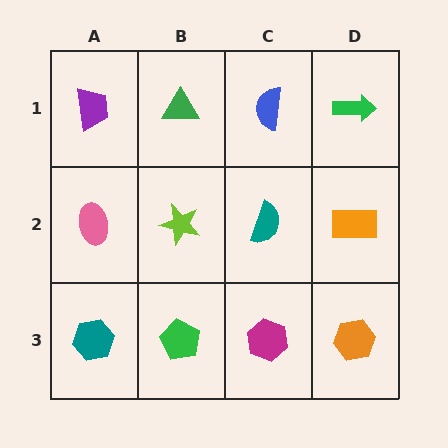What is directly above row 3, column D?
An orange rectangle.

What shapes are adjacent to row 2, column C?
A blue semicircle (row 1, column C), a magenta hexagon (row 3, column C), a lime star (row 2, column B), an orange rectangle (row 2, column D).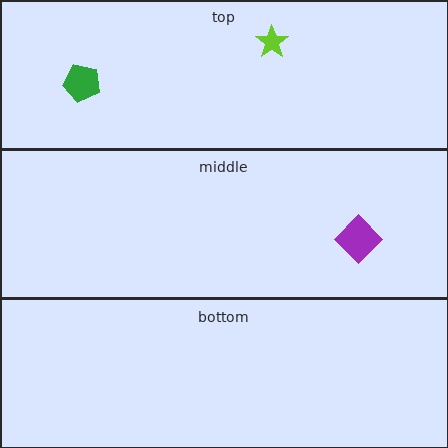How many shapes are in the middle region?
1.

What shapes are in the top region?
The lime star, the green pentagon.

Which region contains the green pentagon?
The top region.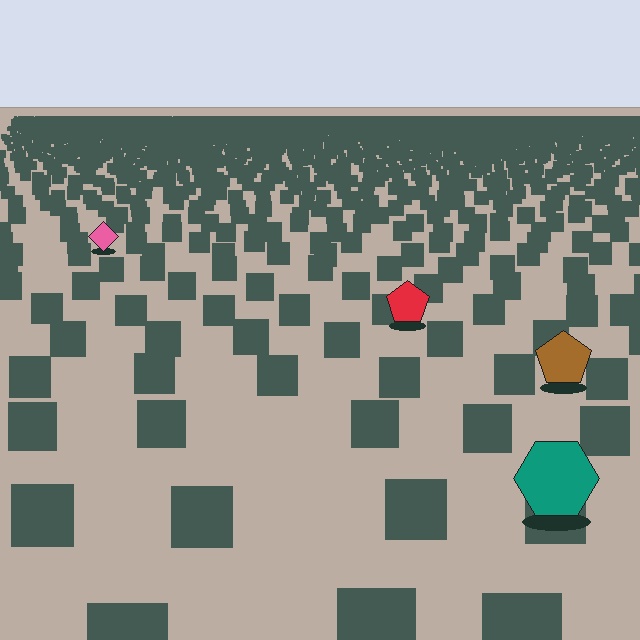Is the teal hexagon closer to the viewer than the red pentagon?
Yes. The teal hexagon is closer — you can tell from the texture gradient: the ground texture is coarser near it.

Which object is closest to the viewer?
The teal hexagon is closest. The texture marks near it are larger and more spread out.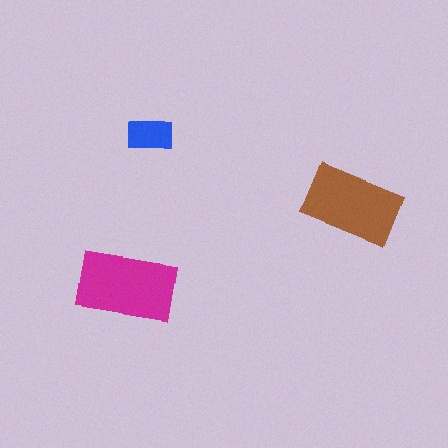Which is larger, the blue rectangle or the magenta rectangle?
The magenta one.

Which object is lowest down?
The magenta rectangle is bottommost.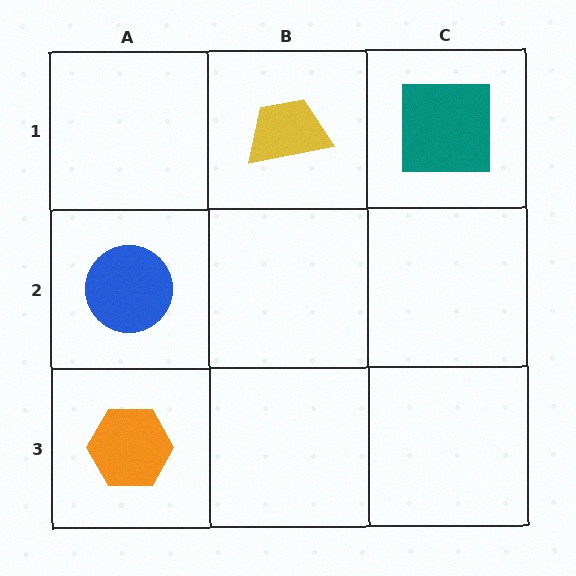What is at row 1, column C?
A teal square.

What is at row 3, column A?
An orange hexagon.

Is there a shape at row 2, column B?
No, that cell is empty.